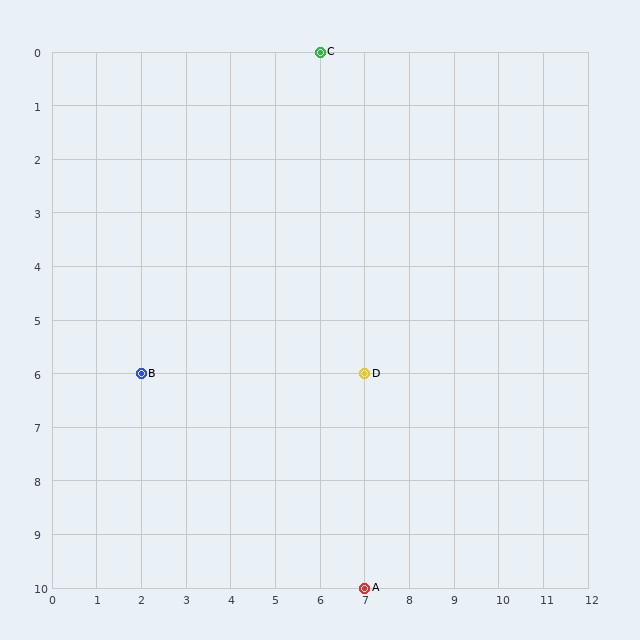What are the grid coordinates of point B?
Point B is at grid coordinates (2, 6).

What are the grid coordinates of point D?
Point D is at grid coordinates (7, 6).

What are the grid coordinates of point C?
Point C is at grid coordinates (6, 0).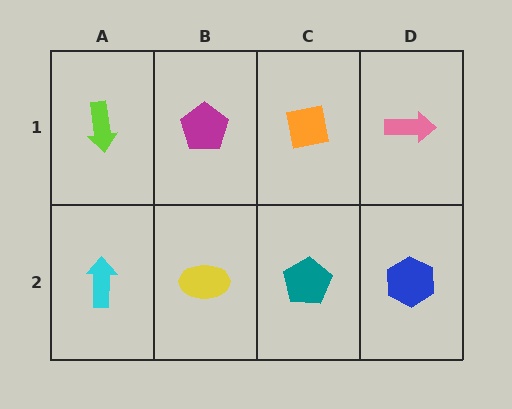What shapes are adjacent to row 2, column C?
An orange square (row 1, column C), a yellow ellipse (row 2, column B), a blue hexagon (row 2, column D).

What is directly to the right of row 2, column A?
A yellow ellipse.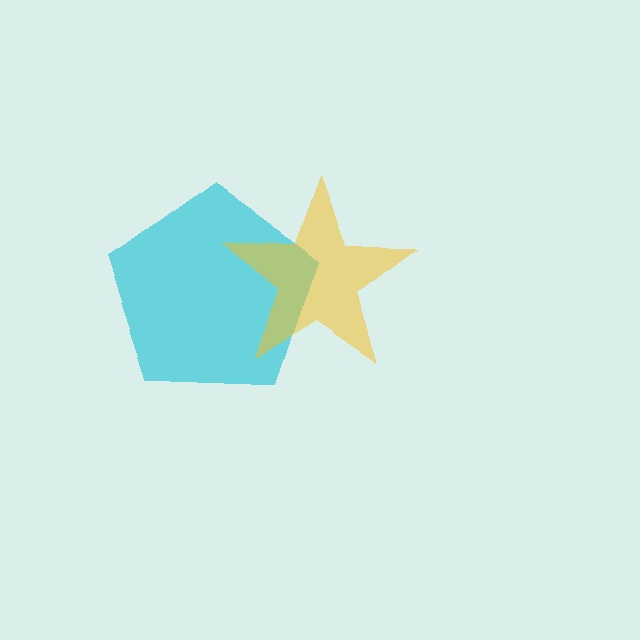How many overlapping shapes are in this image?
There are 2 overlapping shapes in the image.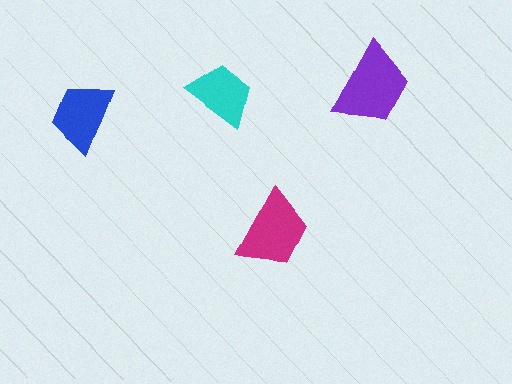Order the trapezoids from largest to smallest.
the purple one, the magenta one, the blue one, the cyan one.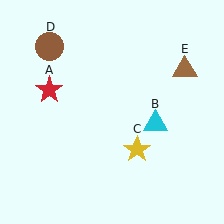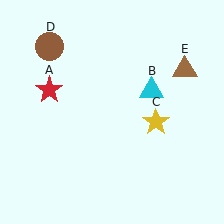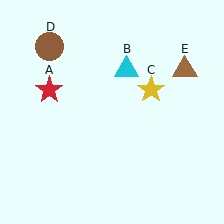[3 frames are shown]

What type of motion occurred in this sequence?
The cyan triangle (object B), yellow star (object C) rotated counterclockwise around the center of the scene.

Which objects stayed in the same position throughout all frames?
Red star (object A) and brown circle (object D) and brown triangle (object E) remained stationary.